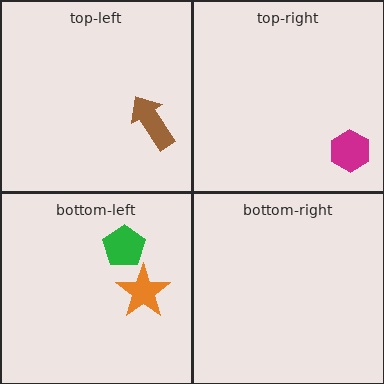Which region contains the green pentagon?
The bottom-left region.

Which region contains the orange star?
The bottom-left region.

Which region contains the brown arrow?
The top-left region.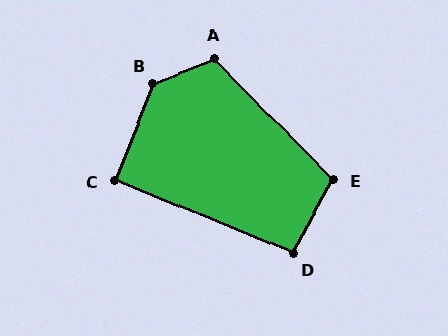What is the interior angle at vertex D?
Approximately 96 degrees (obtuse).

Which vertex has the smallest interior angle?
C, at approximately 90 degrees.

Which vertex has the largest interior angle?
B, at approximately 134 degrees.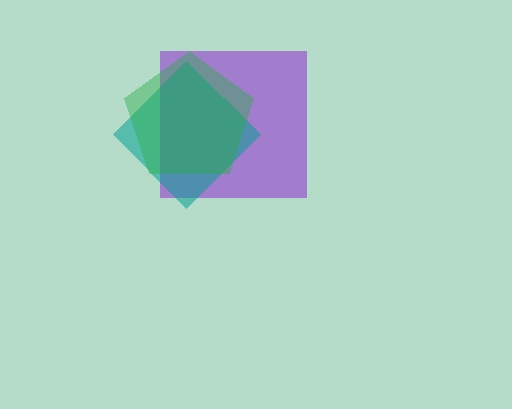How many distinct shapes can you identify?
There are 3 distinct shapes: a purple square, a teal diamond, a green pentagon.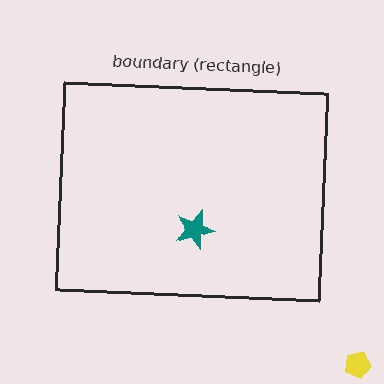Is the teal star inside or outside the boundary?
Inside.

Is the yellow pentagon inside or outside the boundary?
Outside.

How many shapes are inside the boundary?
1 inside, 1 outside.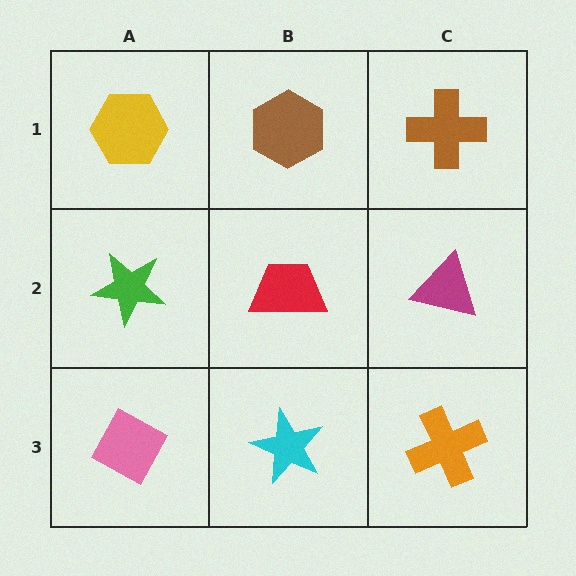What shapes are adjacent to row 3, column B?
A red trapezoid (row 2, column B), a pink diamond (row 3, column A), an orange cross (row 3, column C).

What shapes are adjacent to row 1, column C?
A magenta triangle (row 2, column C), a brown hexagon (row 1, column B).